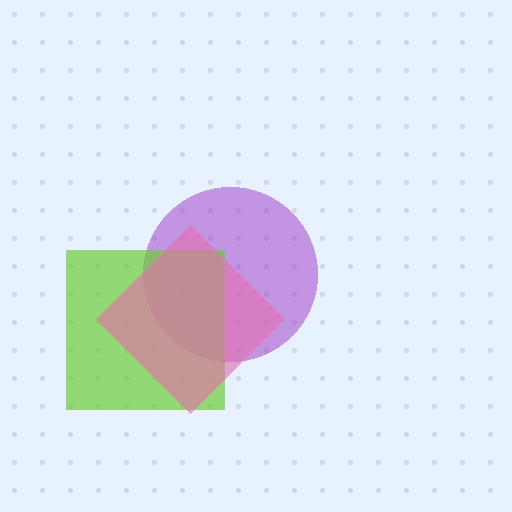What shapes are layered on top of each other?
The layered shapes are: a purple circle, a lime square, a pink diamond.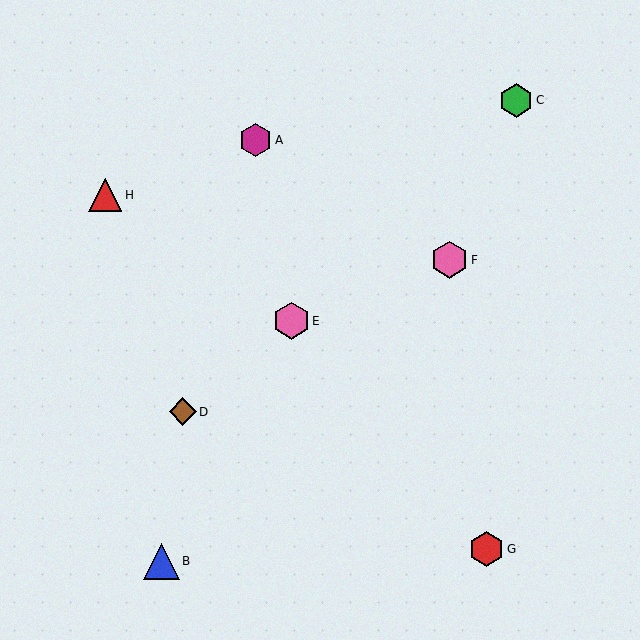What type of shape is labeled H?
Shape H is a red triangle.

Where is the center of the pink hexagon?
The center of the pink hexagon is at (450, 260).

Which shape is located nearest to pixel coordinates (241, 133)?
The magenta hexagon (labeled A) at (255, 140) is nearest to that location.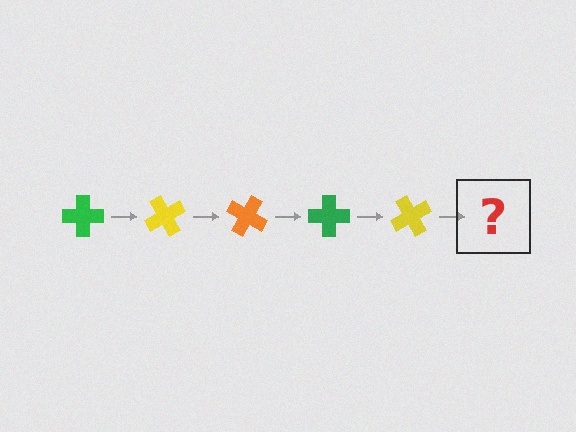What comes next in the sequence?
The next element should be an orange cross, rotated 300 degrees from the start.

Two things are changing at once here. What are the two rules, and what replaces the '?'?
The two rules are that it rotates 60 degrees each step and the color cycles through green, yellow, and orange. The '?' should be an orange cross, rotated 300 degrees from the start.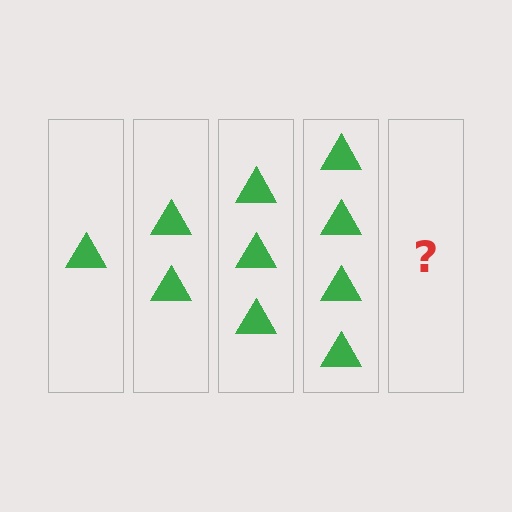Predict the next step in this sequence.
The next step is 5 triangles.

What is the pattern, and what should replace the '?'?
The pattern is that each step adds one more triangle. The '?' should be 5 triangles.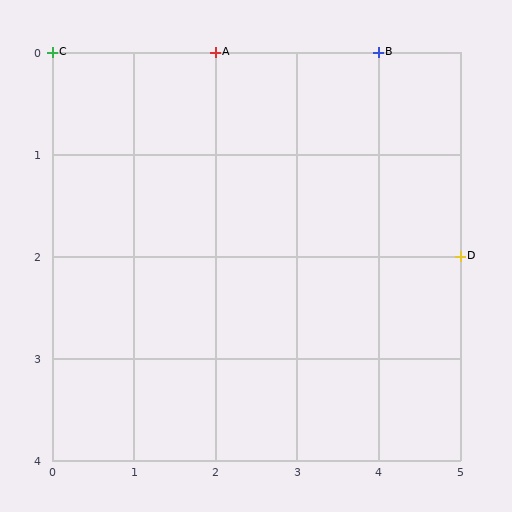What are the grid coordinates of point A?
Point A is at grid coordinates (2, 0).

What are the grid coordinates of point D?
Point D is at grid coordinates (5, 2).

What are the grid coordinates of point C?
Point C is at grid coordinates (0, 0).